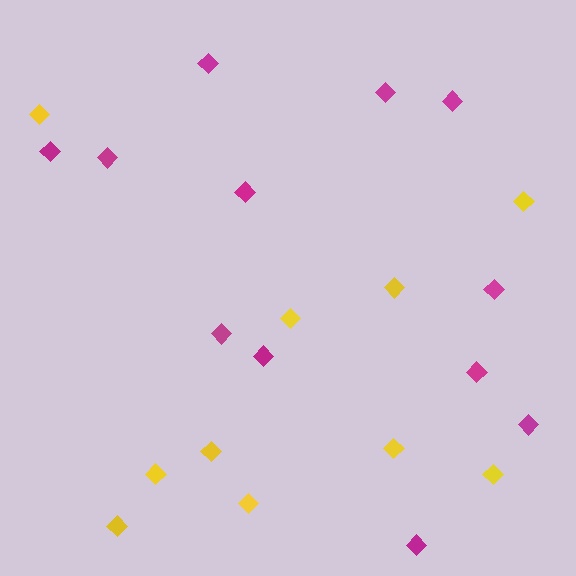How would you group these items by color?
There are 2 groups: one group of yellow diamonds (10) and one group of magenta diamonds (12).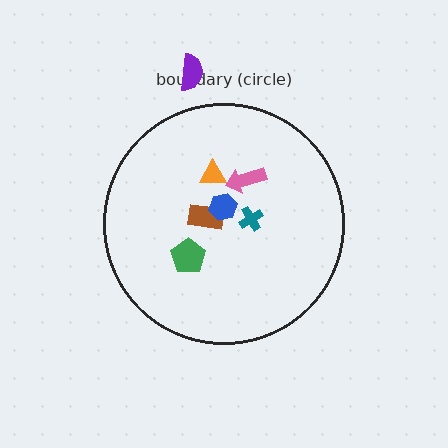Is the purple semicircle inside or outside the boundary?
Outside.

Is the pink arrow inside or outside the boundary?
Inside.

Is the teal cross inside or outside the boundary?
Inside.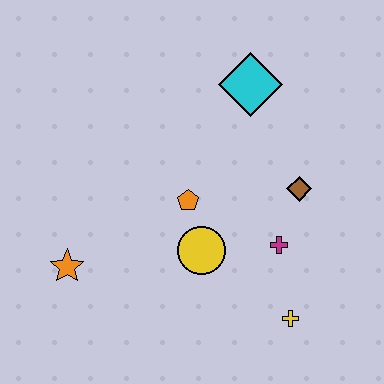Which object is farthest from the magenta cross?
The orange star is farthest from the magenta cross.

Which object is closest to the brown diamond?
The magenta cross is closest to the brown diamond.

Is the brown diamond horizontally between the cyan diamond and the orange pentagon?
No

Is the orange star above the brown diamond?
No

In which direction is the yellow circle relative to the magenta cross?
The yellow circle is to the left of the magenta cross.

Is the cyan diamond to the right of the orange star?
Yes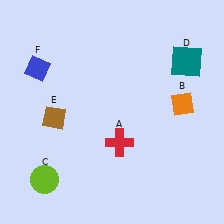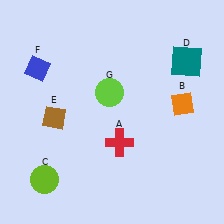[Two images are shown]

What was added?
A lime circle (G) was added in Image 2.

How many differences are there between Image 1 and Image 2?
There is 1 difference between the two images.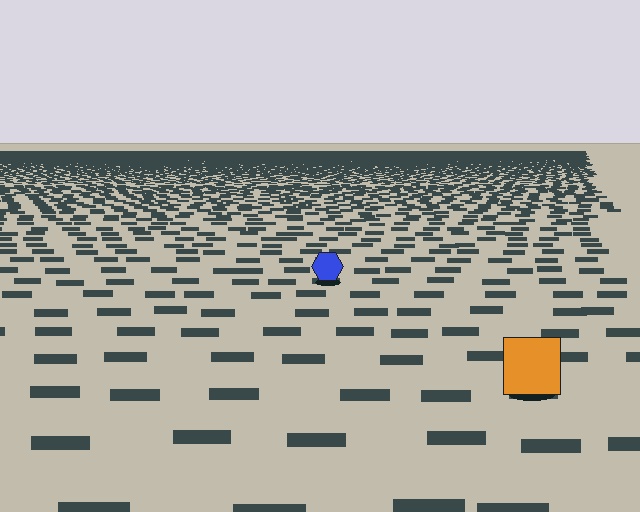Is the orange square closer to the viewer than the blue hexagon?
Yes. The orange square is closer — you can tell from the texture gradient: the ground texture is coarser near it.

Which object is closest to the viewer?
The orange square is closest. The texture marks near it are larger and more spread out.